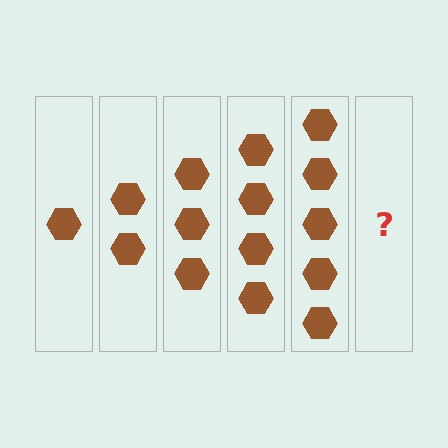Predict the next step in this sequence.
The next step is 6 hexagons.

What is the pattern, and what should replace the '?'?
The pattern is that each step adds one more hexagon. The '?' should be 6 hexagons.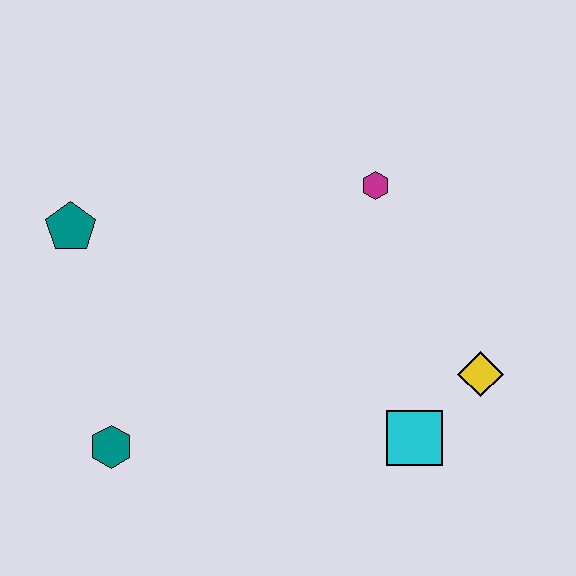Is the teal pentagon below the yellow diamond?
No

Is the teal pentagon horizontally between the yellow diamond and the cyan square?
No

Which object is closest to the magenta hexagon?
The yellow diamond is closest to the magenta hexagon.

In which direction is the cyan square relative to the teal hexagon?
The cyan square is to the right of the teal hexagon.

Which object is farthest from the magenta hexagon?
The teal hexagon is farthest from the magenta hexagon.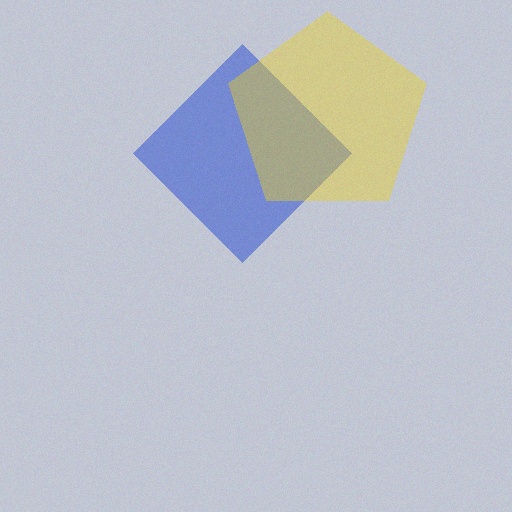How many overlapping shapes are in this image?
There are 2 overlapping shapes in the image.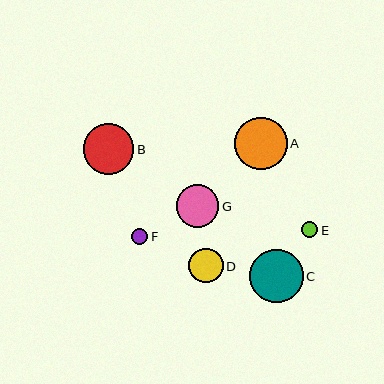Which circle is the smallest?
Circle E is the smallest with a size of approximately 16 pixels.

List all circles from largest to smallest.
From largest to smallest: C, A, B, G, D, F, E.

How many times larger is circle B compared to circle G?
Circle B is approximately 1.2 times the size of circle G.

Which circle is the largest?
Circle C is the largest with a size of approximately 54 pixels.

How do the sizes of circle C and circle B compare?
Circle C and circle B are approximately the same size.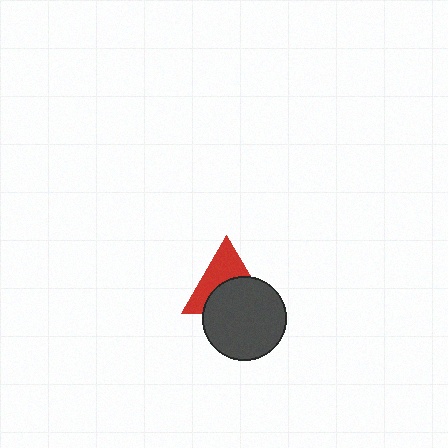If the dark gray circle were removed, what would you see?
You would see the complete red triangle.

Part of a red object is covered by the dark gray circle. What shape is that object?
It is a triangle.